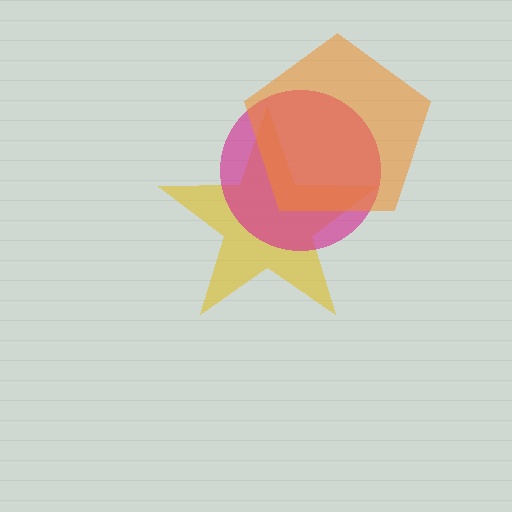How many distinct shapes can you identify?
There are 3 distinct shapes: a yellow star, a magenta circle, an orange pentagon.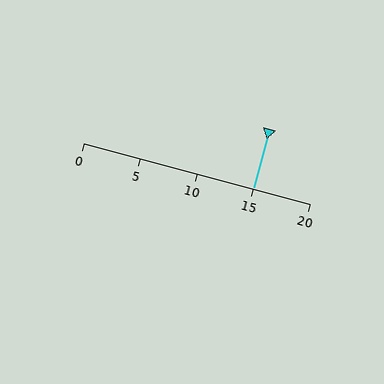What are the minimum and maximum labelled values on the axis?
The axis runs from 0 to 20.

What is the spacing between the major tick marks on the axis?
The major ticks are spaced 5 apart.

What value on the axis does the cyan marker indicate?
The marker indicates approximately 15.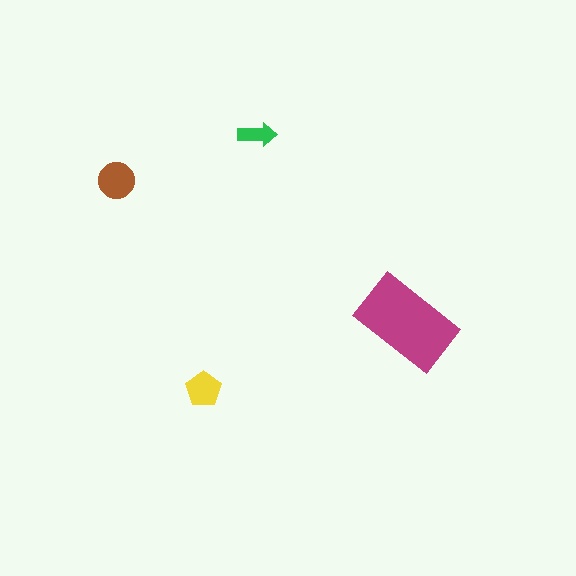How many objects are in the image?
There are 4 objects in the image.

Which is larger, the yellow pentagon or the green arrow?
The yellow pentagon.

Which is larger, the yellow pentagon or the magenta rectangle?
The magenta rectangle.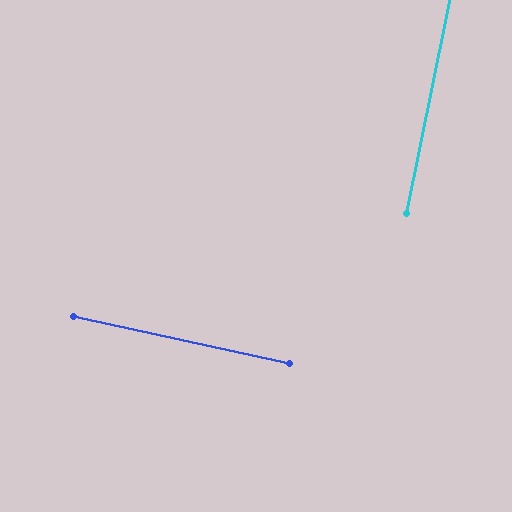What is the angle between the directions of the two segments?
Approximately 89 degrees.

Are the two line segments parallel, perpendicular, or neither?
Perpendicular — they meet at approximately 89°.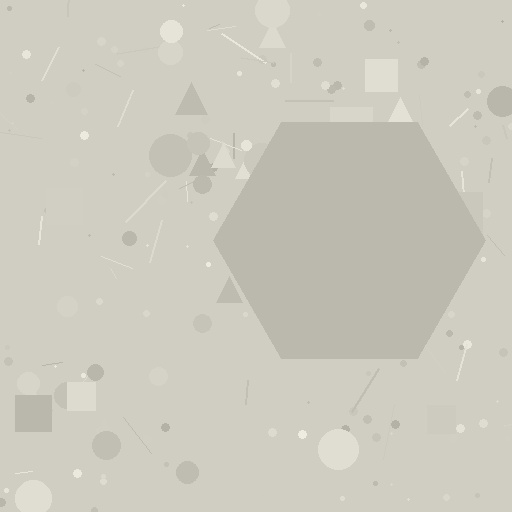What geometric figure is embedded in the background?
A hexagon is embedded in the background.